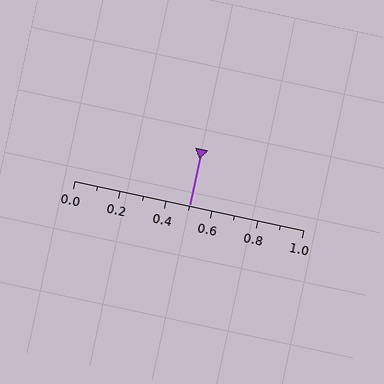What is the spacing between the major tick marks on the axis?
The major ticks are spaced 0.2 apart.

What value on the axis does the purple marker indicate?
The marker indicates approximately 0.5.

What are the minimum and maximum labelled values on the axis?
The axis runs from 0.0 to 1.0.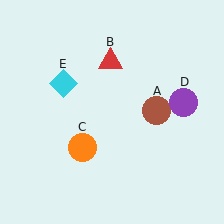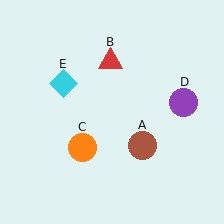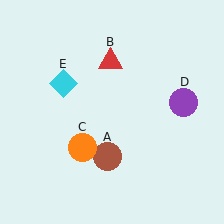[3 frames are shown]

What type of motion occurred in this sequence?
The brown circle (object A) rotated clockwise around the center of the scene.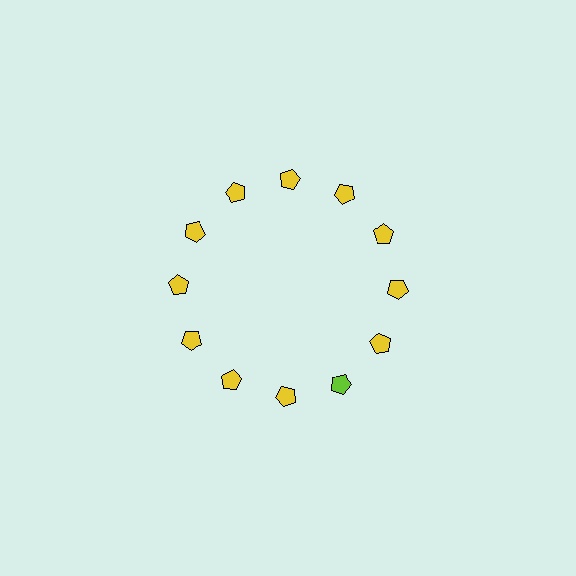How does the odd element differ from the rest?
It has a different color: lime instead of yellow.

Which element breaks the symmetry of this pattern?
The lime pentagon at roughly the 5 o'clock position breaks the symmetry. All other shapes are yellow pentagons.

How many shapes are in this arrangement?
There are 12 shapes arranged in a ring pattern.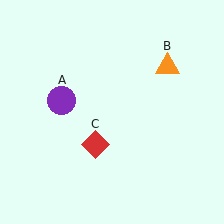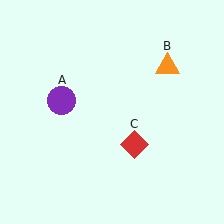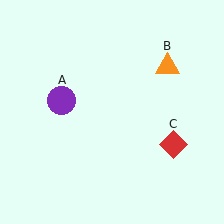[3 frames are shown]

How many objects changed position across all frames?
1 object changed position: red diamond (object C).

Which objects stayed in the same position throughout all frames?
Purple circle (object A) and orange triangle (object B) remained stationary.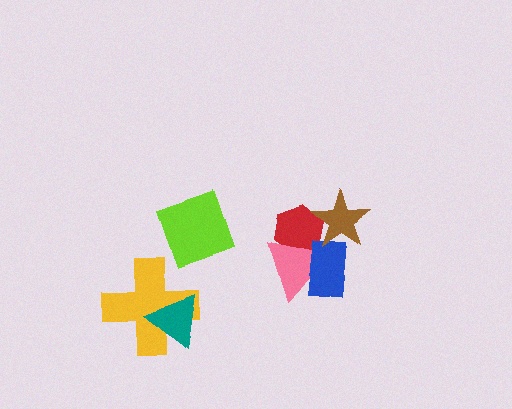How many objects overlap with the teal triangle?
1 object overlaps with the teal triangle.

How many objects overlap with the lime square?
0 objects overlap with the lime square.